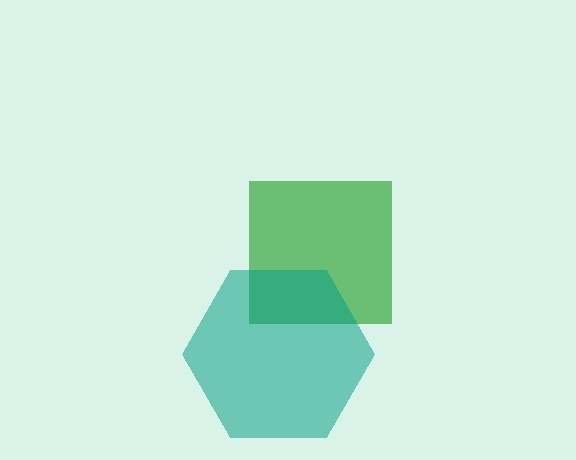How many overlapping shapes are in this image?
There are 2 overlapping shapes in the image.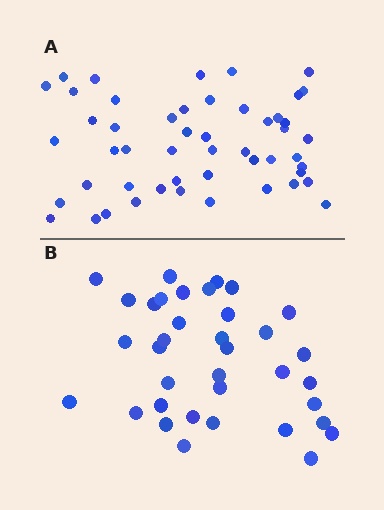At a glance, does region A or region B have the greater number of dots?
Region A (the top region) has more dots.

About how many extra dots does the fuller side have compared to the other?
Region A has approximately 15 more dots than region B.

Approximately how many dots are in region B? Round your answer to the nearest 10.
About 40 dots. (The exact count is 36, which rounds to 40.)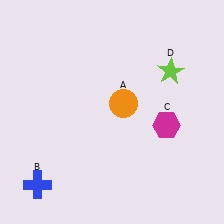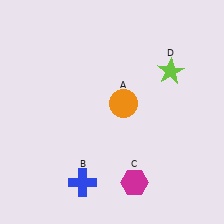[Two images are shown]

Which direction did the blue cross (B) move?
The blue cross (B) moved right.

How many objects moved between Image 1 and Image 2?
2 objects moved between the two images.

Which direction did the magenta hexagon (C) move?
The magenta hexagon (C) moved down.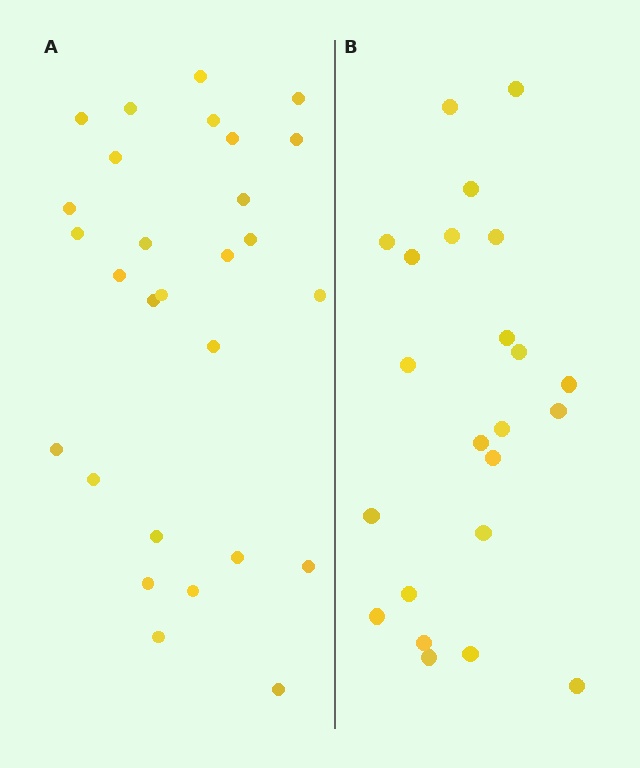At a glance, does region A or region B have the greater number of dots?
Region A (the left region) has more dots.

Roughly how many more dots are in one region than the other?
Region A has about 5 more dots than region B.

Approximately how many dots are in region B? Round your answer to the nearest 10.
About 20 dots. (The exact count is 23, which rounds to 20.)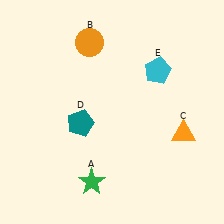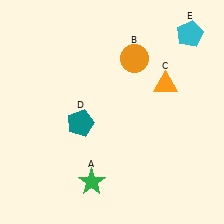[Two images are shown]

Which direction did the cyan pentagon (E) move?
The cyan pentagon (E) moved up.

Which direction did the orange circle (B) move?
The orange circle (B) moved right.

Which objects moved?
The objects that moved are: the orange circle (B), the orange triangle (C), the cyan pentagon (E).